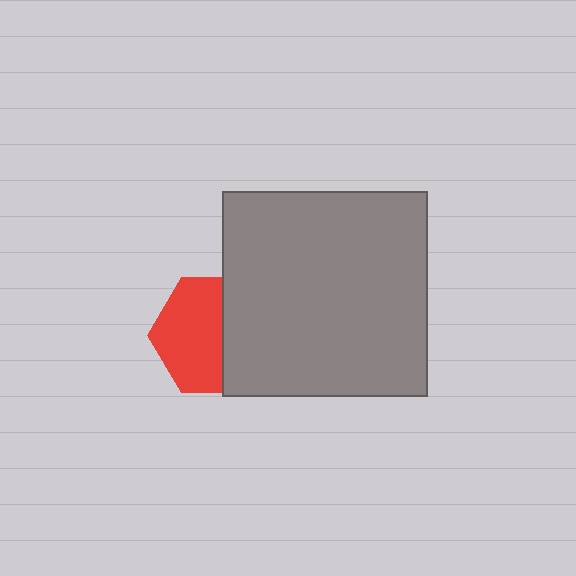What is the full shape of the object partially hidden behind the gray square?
The partially hidden object is a red hexagon.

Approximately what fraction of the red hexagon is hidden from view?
Roughly 43% of the red hexagon is hidden behind the gray square.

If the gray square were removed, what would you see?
You would see the complete red hexagon.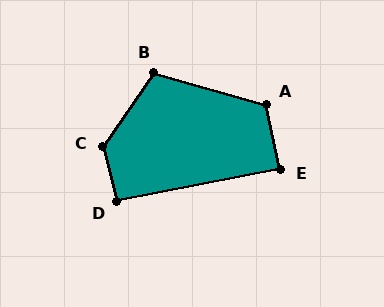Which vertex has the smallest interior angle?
E, at approximately 90 degrees.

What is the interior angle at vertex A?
Approximately 117 degrees (obtuse).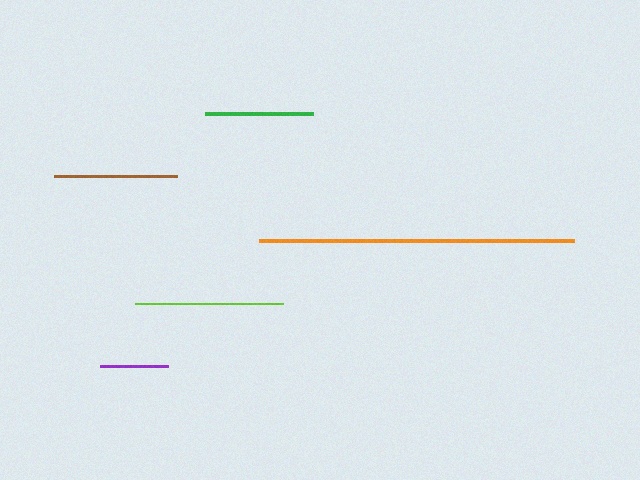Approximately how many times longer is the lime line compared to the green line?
The lime line is approximately 1.4 times the length of the green line.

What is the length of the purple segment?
The purple segment is approximately 68 pixels long.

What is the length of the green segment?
The green segment is approximately 108 pixels long.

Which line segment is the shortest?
The purple line is the shortest at approximately 68 pixels.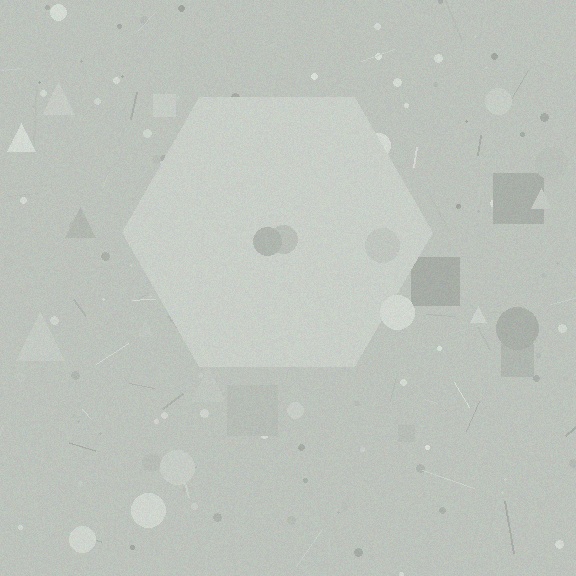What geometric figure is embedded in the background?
A hexagon is embedded in the background.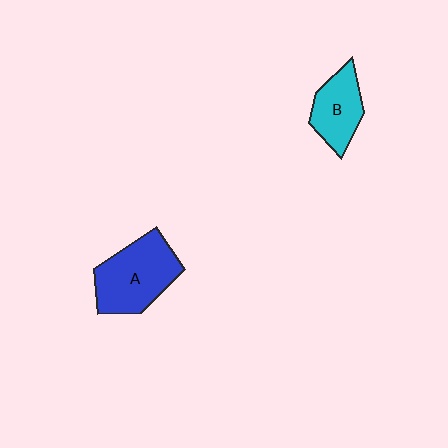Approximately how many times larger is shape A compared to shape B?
Approximately 1.5 times.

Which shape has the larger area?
Shape A (blue).